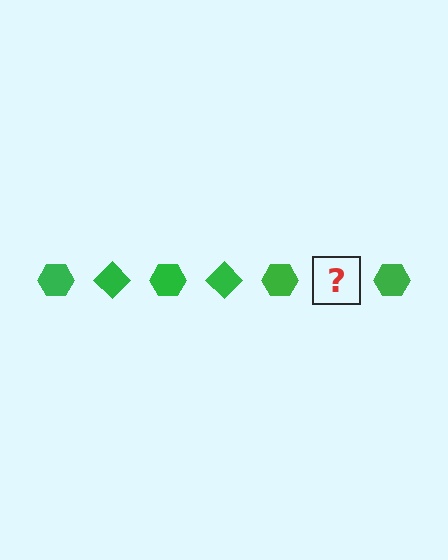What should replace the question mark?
The question mark should be replaced with a green diamond.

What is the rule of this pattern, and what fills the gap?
The rule is that the pattern cycles through hexagon, diamond shapes in green. The gap should be filled with a green diamond.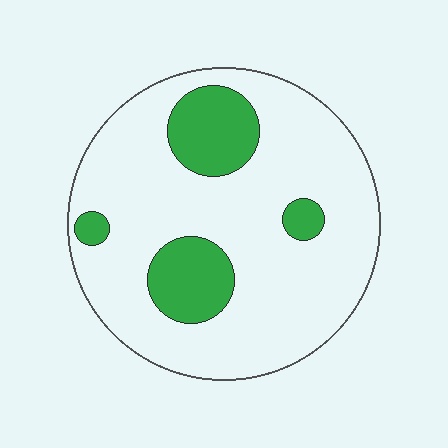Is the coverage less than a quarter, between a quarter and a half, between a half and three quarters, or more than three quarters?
Less than a quarter.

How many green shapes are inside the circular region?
4.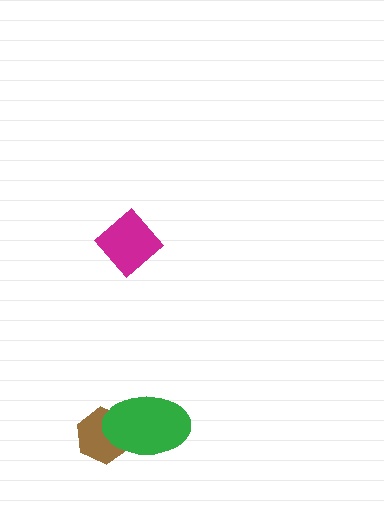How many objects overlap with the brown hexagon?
1 object overlaps with the brown hexagon.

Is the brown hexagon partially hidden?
Yes, it is partially covered by another shape.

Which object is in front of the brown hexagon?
The green ellipse is in front of the brown hexagon.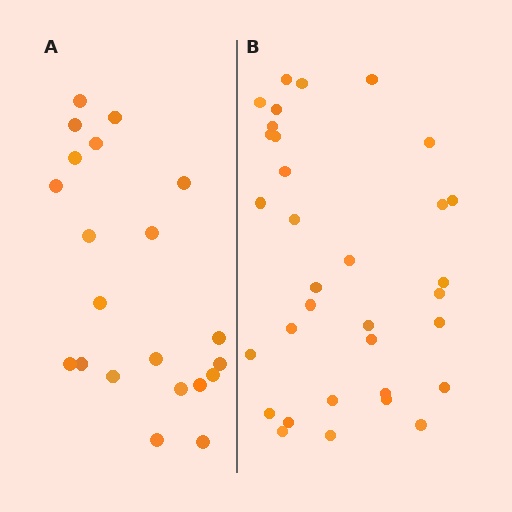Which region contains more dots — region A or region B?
Region B (the right region) has more dots.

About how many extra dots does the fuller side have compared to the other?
Region B has roughly 12 or so more dots than region A.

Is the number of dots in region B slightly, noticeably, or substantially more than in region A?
Region B has substantially more. The ratio is roughly 1.6 to 1.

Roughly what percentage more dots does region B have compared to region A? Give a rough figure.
About 55% more.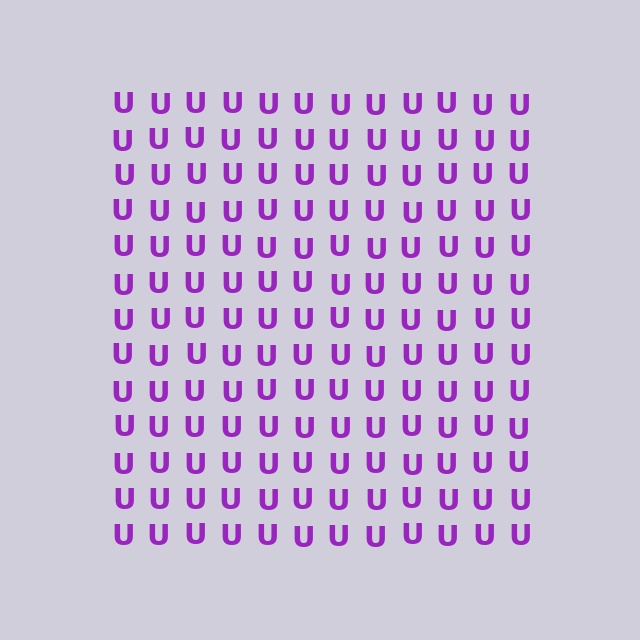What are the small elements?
The small elements are letter U's.